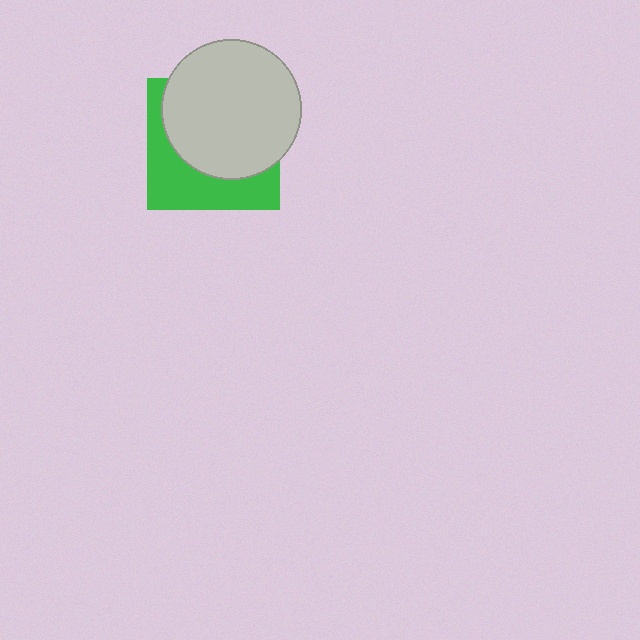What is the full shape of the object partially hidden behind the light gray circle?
The partially hidden object is a green square.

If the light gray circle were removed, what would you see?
You would see the complete green square.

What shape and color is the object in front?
The object in front is a light gray circle.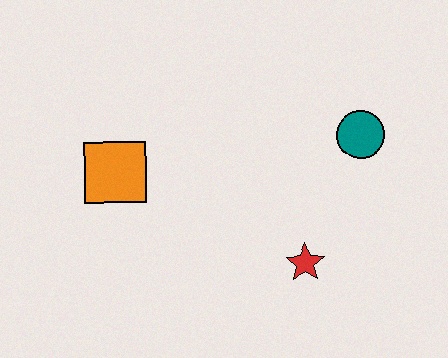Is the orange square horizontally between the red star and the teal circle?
No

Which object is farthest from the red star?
The orange square is farthest from the red star.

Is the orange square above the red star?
Yes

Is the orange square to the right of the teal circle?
No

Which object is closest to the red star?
The teal circle is closest to the red star.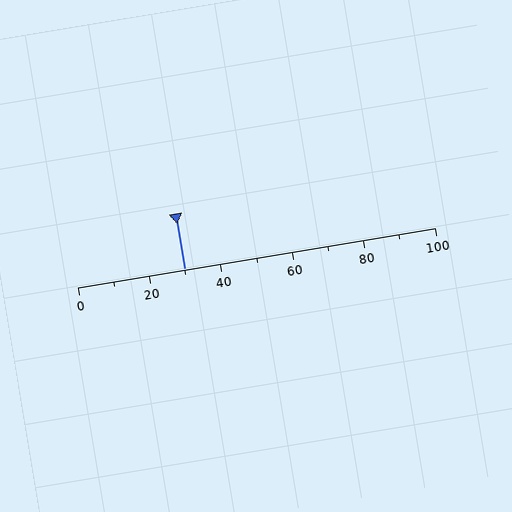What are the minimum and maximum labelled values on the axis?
The axis runs from 0 to 100.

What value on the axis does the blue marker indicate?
The marker indicates approximately 30.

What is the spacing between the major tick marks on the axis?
The major ticks are spaced 20 apart.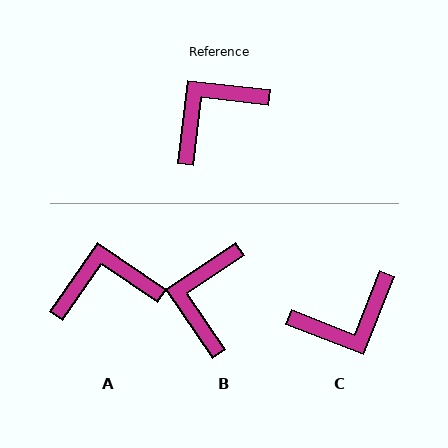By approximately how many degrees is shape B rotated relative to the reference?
Approximately 41 degrees counter-clockwise.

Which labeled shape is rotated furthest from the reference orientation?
C, about 165 degrees away.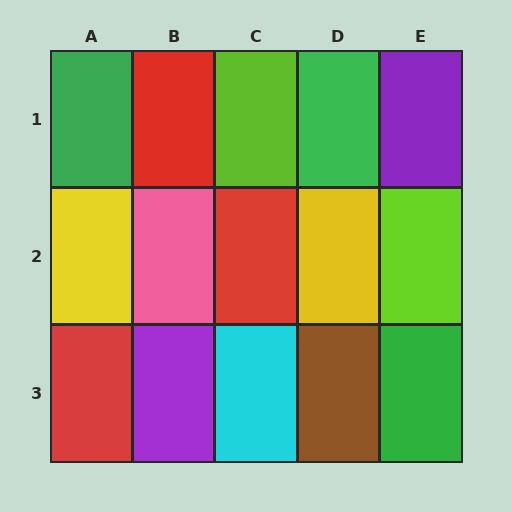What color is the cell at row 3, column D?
Brown.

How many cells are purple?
2 cells are purple.